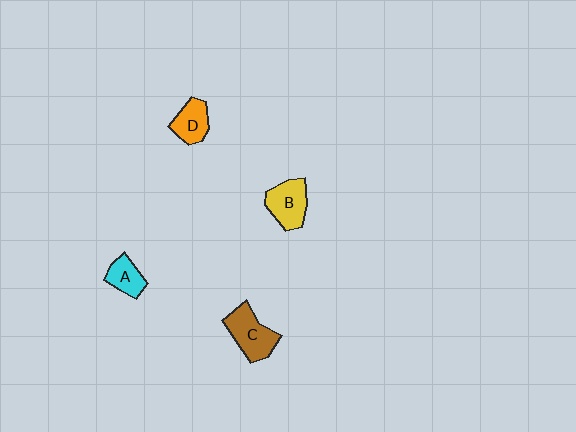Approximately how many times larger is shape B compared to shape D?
Approximately 1.3 times.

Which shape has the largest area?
Shape C (brown).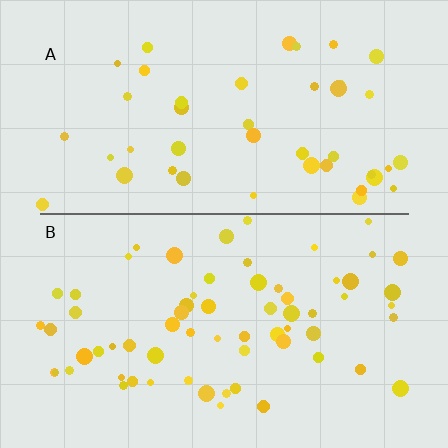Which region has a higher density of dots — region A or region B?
B (the bottom).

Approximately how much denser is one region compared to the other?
Approximately 1.5× — region B over region A.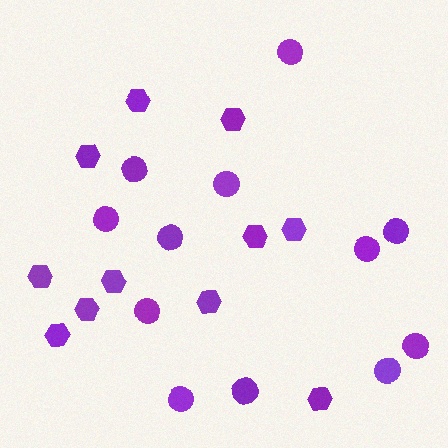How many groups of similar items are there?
There are 2 groups: one group of circles (12) and one group of hexagons (11).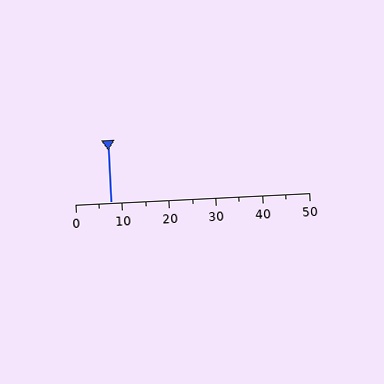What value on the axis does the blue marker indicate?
The marker indicates approximately 7.5.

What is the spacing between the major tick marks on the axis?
The major ticks are spaced 10 apart.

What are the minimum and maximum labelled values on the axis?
The axis runs from 0 to 50.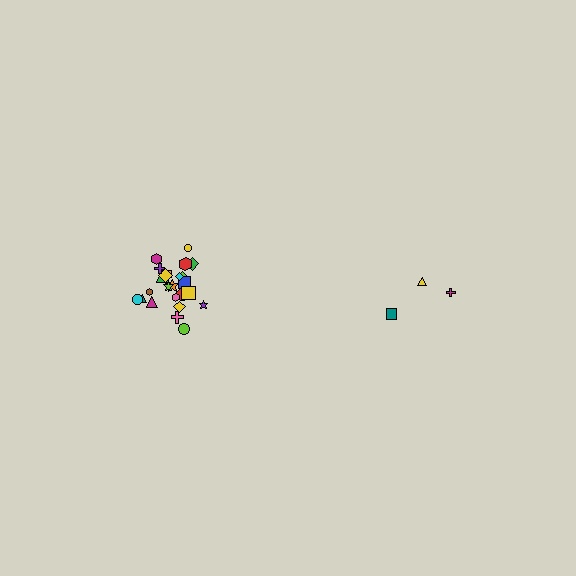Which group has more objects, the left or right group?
The left group.